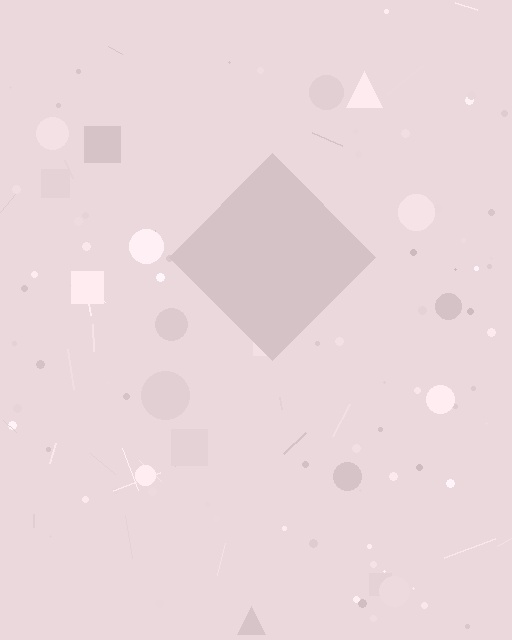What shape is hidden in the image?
A diamond is hidden in the image.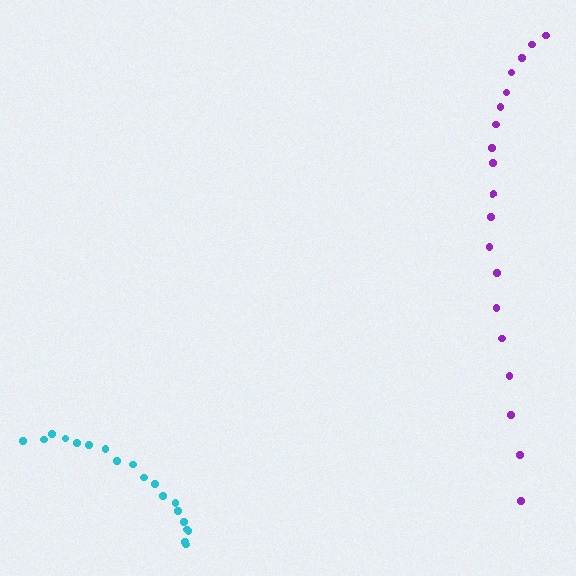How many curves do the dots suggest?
There are 2 distinct paths.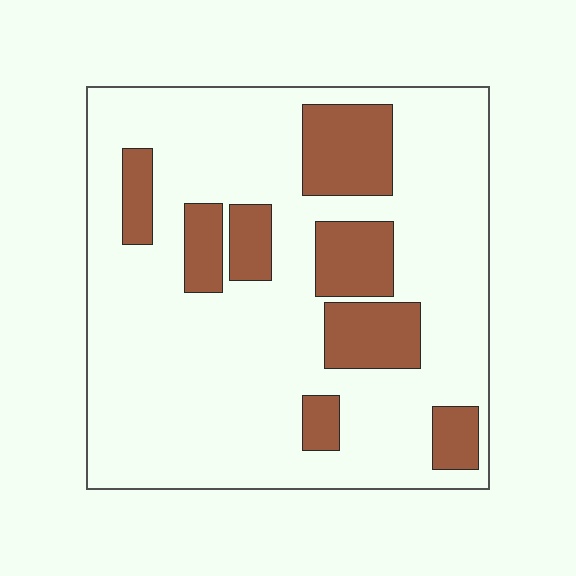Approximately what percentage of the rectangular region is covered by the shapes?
Approximately 20%.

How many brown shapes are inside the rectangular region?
8.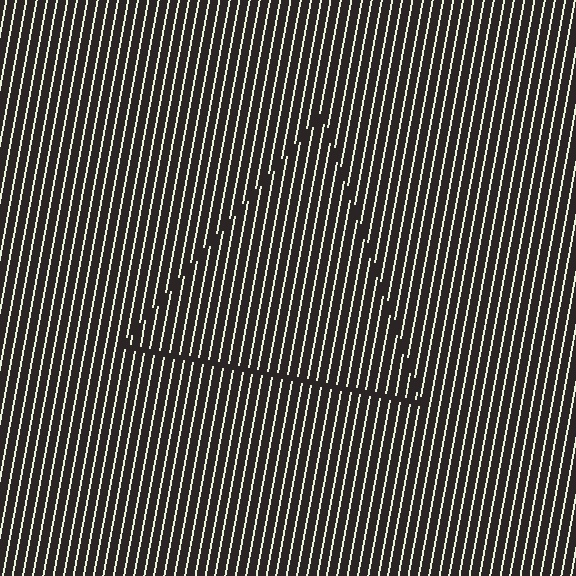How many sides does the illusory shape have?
3 sides — the line-ends trace a triangle.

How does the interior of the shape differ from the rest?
The interior of the shape contains the same grating, shifted by half a period — the contour is defined by the phase discontinuity where line-ends from the inner and outer gratings abut.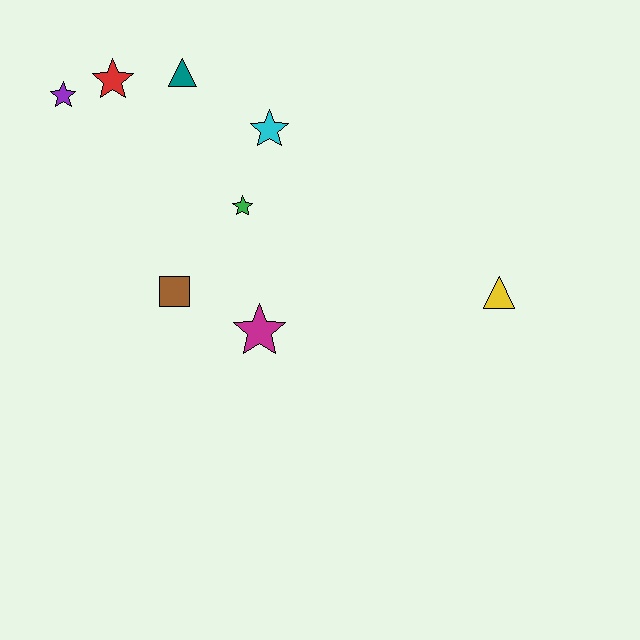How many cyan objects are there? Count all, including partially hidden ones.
There is 1 cyan object.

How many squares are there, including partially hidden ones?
There is 1 square.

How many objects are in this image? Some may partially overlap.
There are 8 objects.